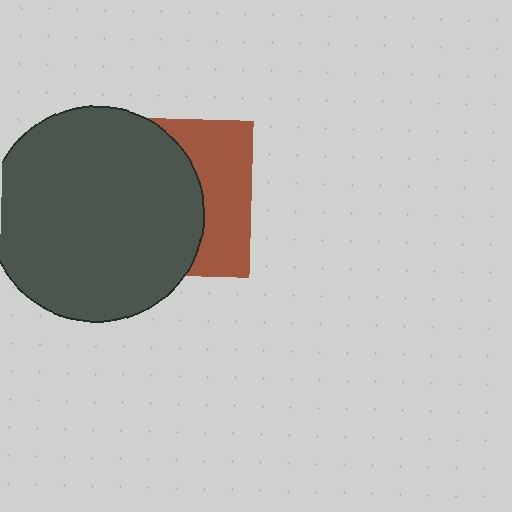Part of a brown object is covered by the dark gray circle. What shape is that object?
It is a square.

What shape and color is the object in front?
The object in front is a dark gray circle.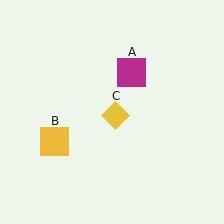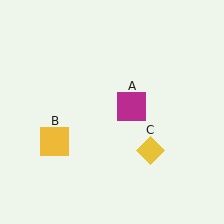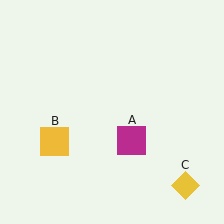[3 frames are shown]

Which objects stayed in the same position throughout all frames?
Yellow square (object B) remained stationary.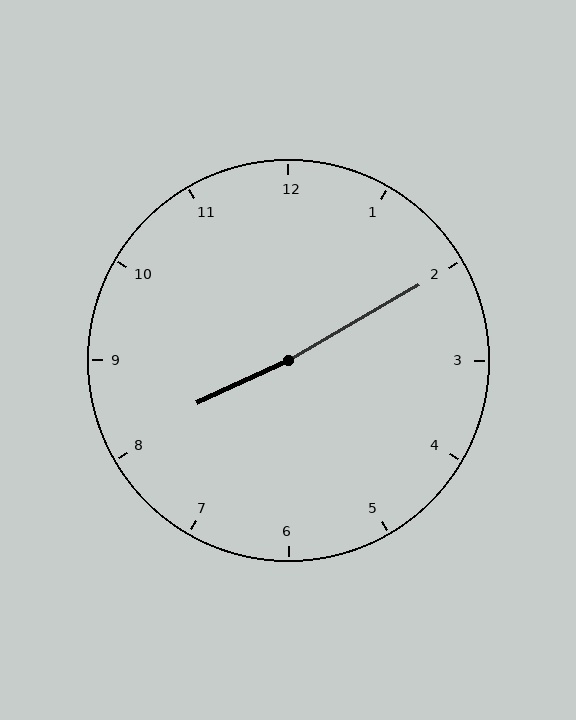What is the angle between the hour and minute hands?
Approximately 175 degrees.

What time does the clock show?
8:10.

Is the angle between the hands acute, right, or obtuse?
It is obtuse.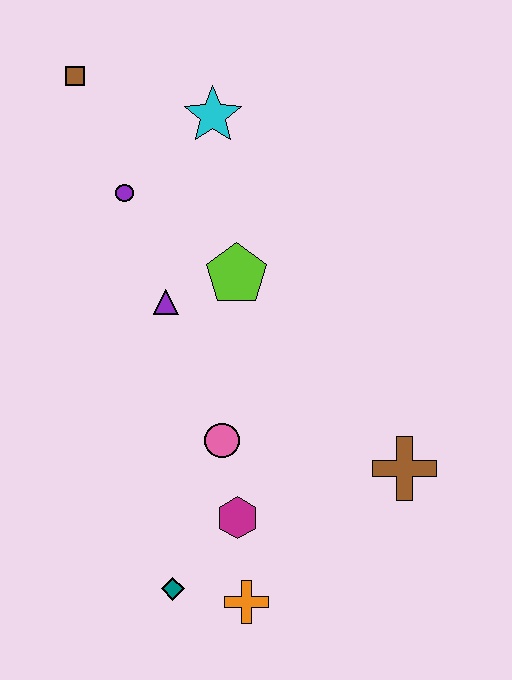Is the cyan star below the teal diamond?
No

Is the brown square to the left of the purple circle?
Yes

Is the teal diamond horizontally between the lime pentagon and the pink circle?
No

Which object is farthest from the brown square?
The orange cross is farthest from the brown square.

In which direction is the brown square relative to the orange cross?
The brown square is above the orange cross.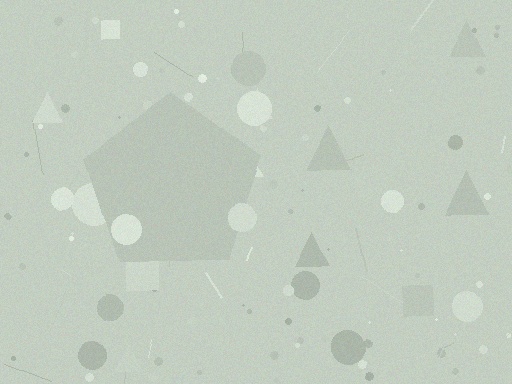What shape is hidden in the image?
A pentagon is hidden in the image.